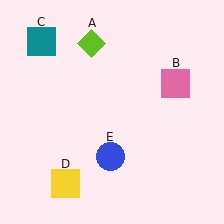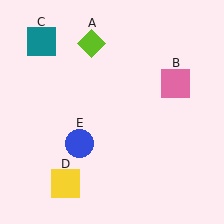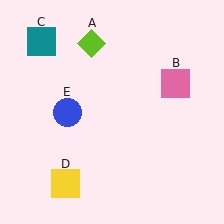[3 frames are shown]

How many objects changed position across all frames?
1 object changed position: blue circle (object E).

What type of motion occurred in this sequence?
The blue circle (object E) rotated clockwise around the center of the scene.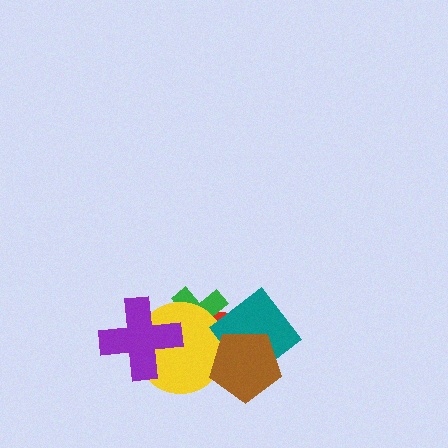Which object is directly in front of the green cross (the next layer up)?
The yellow circle is directly in front of the green cross.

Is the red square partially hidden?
Yes, it is partially covered by another shape.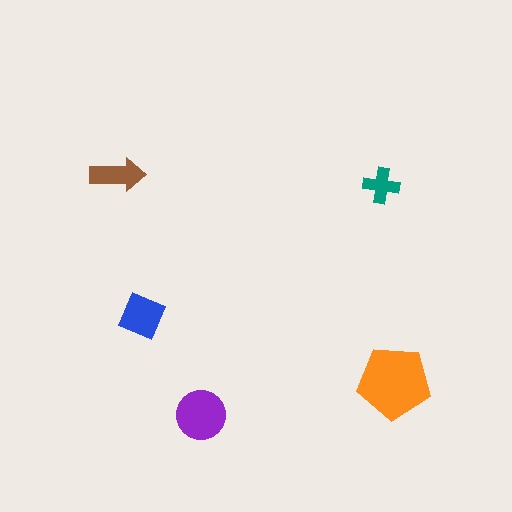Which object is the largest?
The orange pentagon.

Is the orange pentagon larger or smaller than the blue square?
Larger.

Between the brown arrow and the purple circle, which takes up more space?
The purple circle.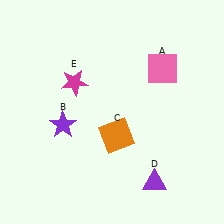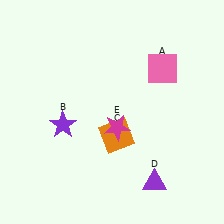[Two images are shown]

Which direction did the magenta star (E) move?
The magenta star (E) moved down.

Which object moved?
The magenta star (E) moved down.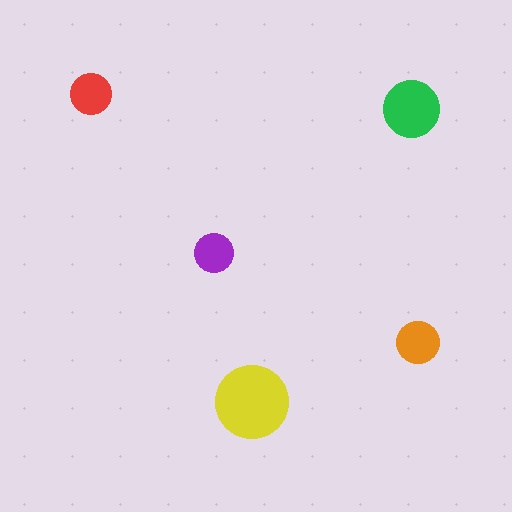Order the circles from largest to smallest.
the yellow one, the green one, the orange one, the red one, the purple one.